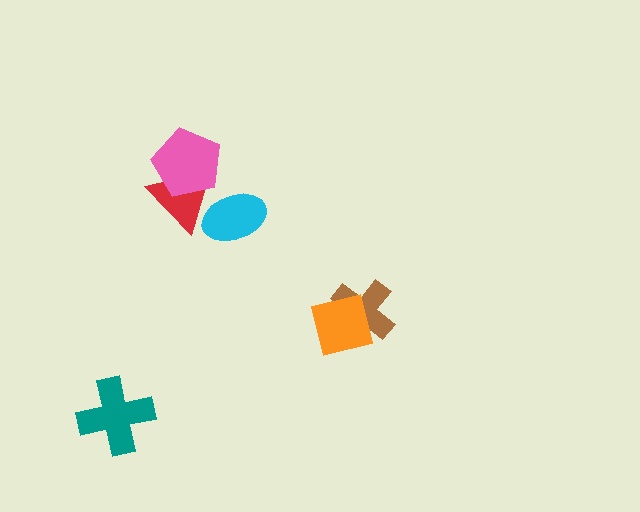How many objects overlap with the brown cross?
1 object overlaps with the brown cross.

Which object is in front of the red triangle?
The pink pentagon is in front of the red triangle.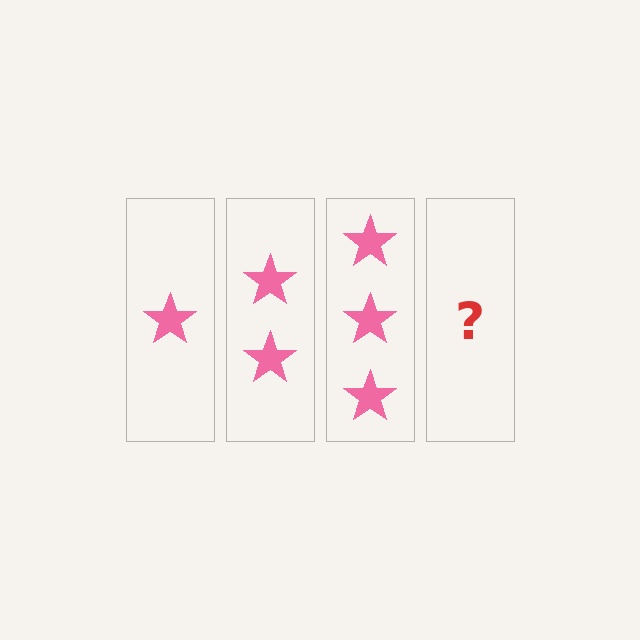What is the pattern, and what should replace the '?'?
The pattern is that each step adds one more star. The '?' should be 4 stars.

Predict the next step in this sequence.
The next step is 4 stars.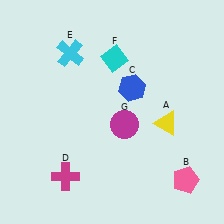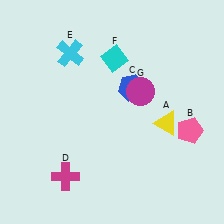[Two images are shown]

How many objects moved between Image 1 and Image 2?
2 objects moved between the two images.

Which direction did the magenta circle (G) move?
The magenta circle (G) moved up.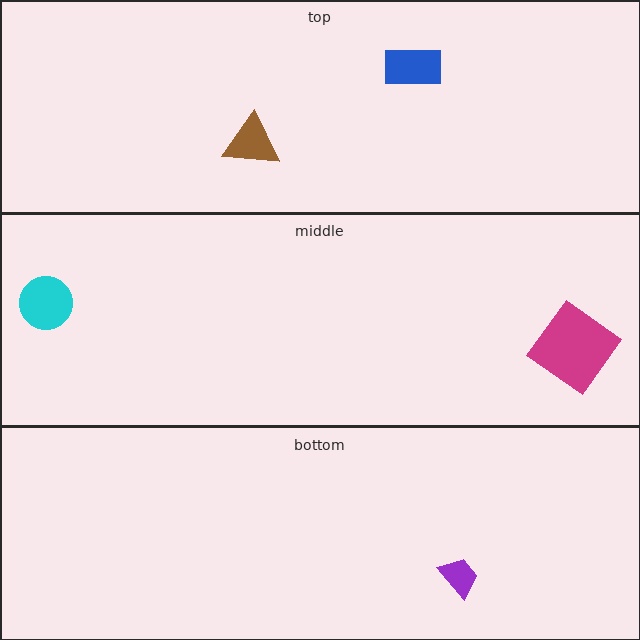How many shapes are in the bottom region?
1.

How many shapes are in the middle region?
2.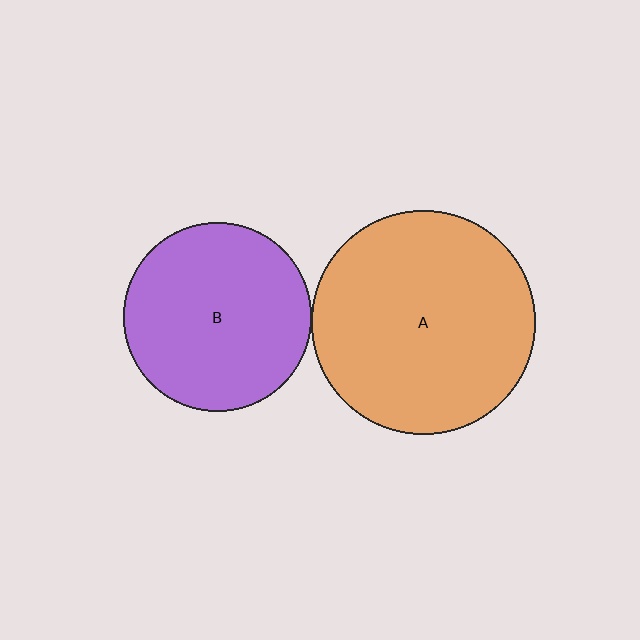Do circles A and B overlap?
Yes.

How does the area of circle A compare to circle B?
Approximately 1.4 times.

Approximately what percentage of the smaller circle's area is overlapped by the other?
Approximately 5%.